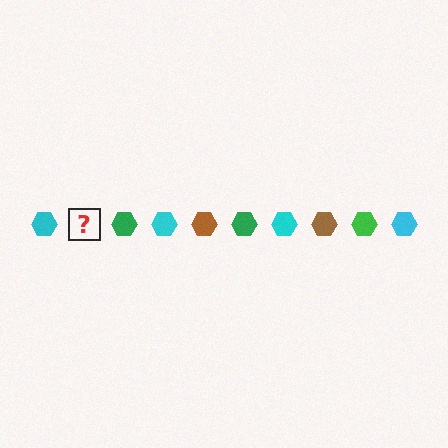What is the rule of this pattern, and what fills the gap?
The rule is that the pattern cycles through cyan, brown, green hexagons. The gap should be filled with a brown hexagon.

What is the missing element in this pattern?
The missing element is a brown hexagon.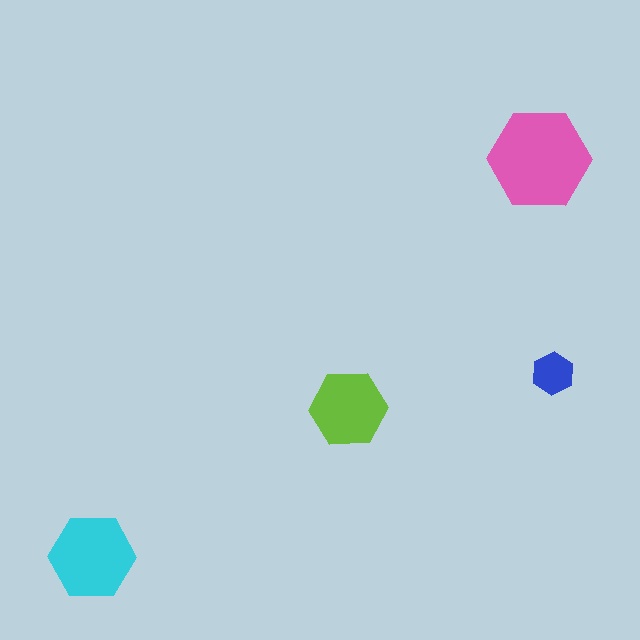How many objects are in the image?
There are 4 objects in the image.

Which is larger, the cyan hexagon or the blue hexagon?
The cyan one.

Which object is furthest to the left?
The cyan hexagon is leftmost.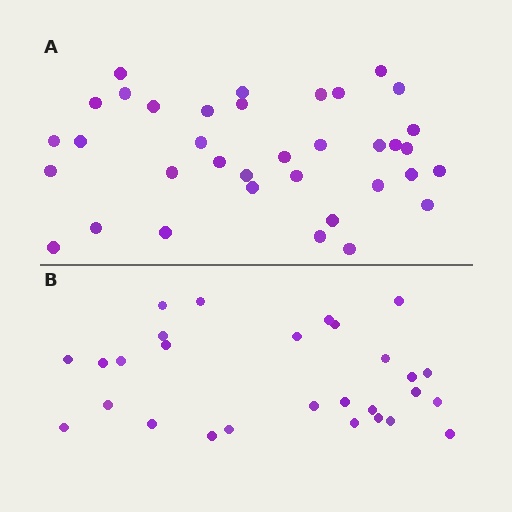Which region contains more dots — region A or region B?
Region A (the top region) has more dots.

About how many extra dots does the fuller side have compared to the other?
Region A has roughly 8 or so more dots than region B.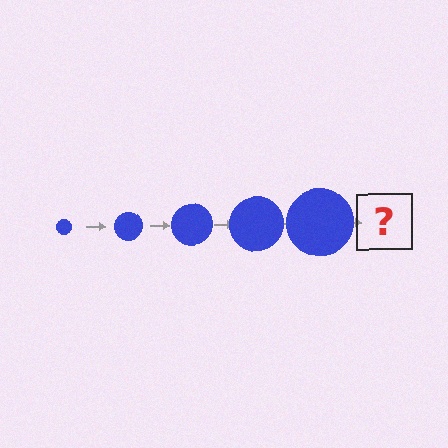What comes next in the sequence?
The next element should be a blue circle, larger than the previous one.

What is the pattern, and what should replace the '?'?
The pattern is that the circle gets progressively larger each step. The '?' should be a blue circle, larger than the previous one.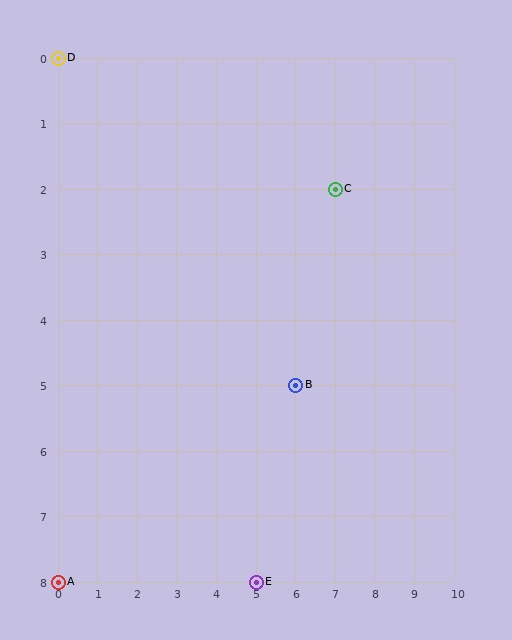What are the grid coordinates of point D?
Point D is at grid coordinates (0, 0).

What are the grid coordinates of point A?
Point A is at grid coordinates (0, 8).